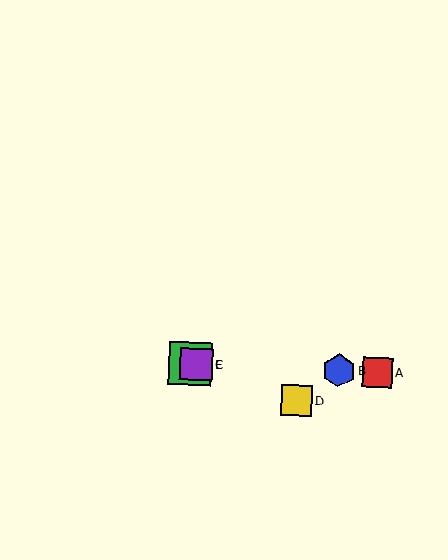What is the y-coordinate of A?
Object A is at y≈372.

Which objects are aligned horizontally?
Objects A, B, C, E are aligned horizontally.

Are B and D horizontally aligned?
No, B is at y≈371 and D is at y≈401.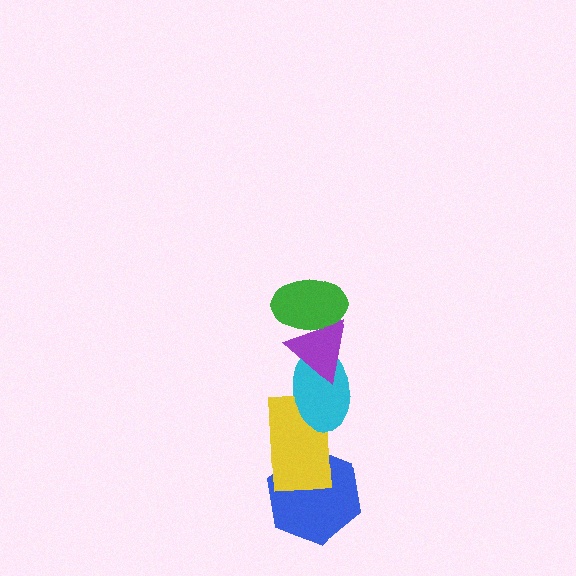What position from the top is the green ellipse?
The green ellipse is 1st from the top.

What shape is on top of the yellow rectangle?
The cyan ellipse is on top of the yellow rectangle.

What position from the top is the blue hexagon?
The blue hexagon is 5th from the top.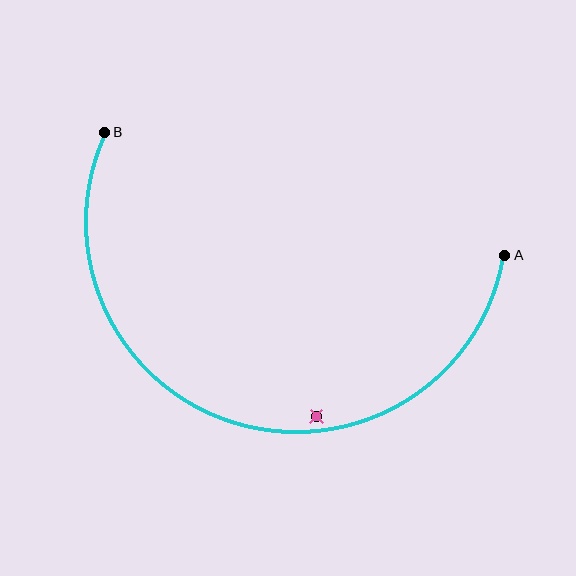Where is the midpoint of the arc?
The arc midpoint is the point on the curve farthest from the straight line joining A and B. It sits below that line.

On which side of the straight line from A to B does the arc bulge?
The arc bulges below the straight line connecting A and B.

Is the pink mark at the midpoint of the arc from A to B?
No — the pink mark does not lie on the arc at all. It sits slightly inside the curve.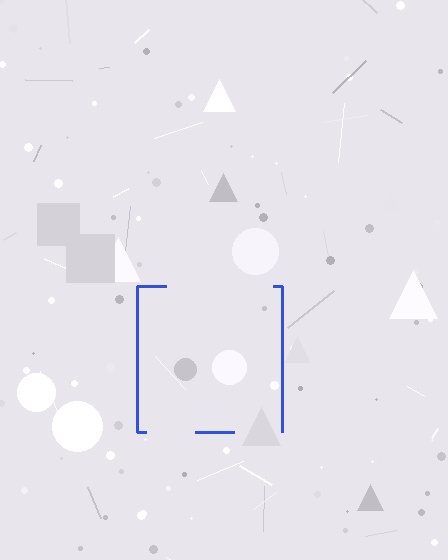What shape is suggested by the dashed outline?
The dashed outline suggests a square.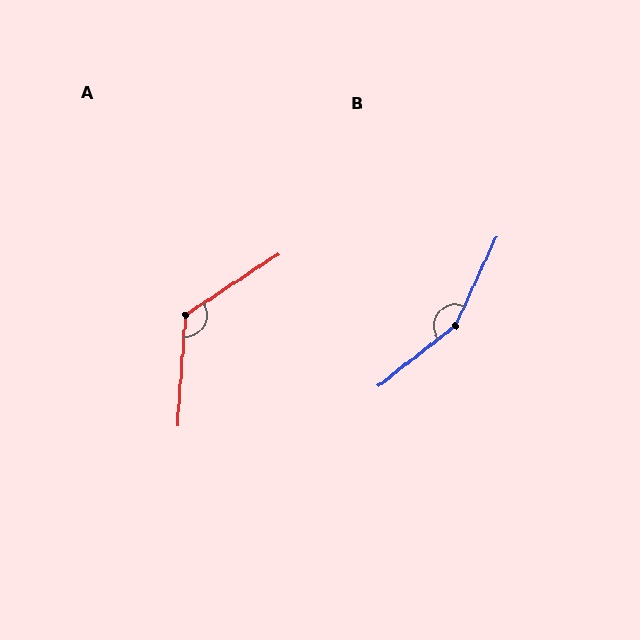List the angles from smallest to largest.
A (127°), B (153°).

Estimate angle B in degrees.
Approximately 153 degrees.